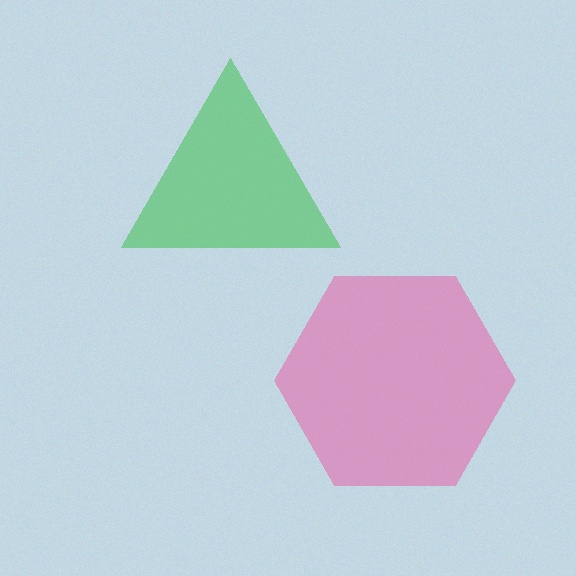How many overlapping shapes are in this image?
There are 2 overlapping shapes in the image.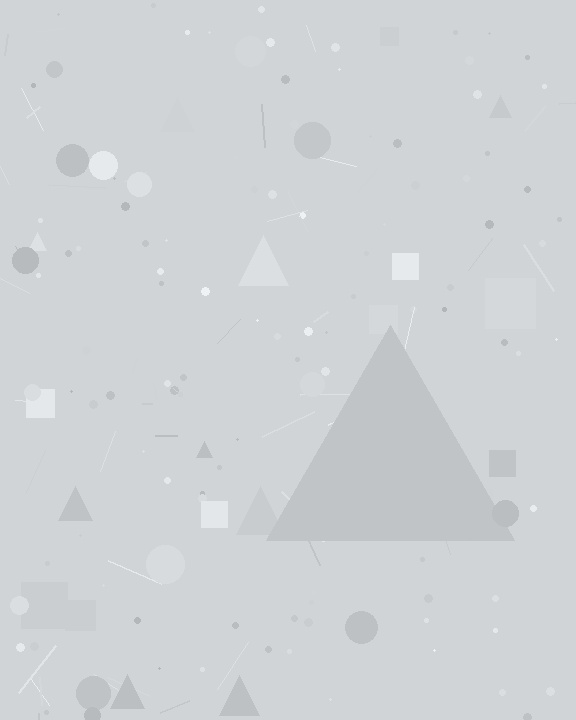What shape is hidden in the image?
A triangle is hidden in the image.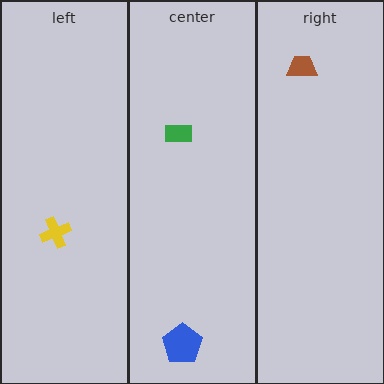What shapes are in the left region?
The yellow cross.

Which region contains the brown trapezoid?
The right region.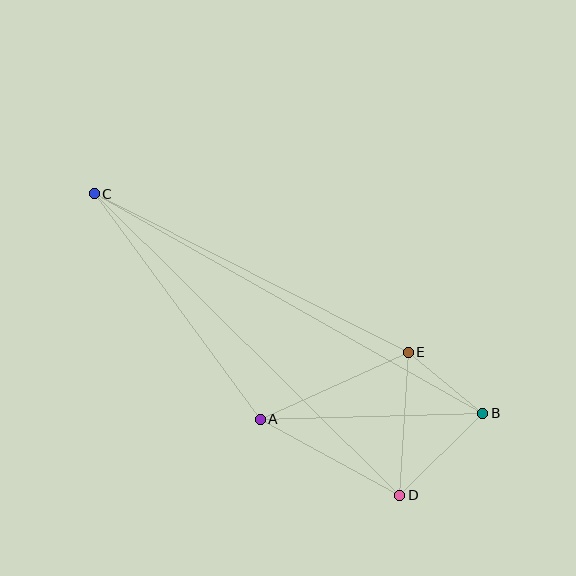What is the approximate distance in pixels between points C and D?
The distance between C and D is approximately 429 pixels.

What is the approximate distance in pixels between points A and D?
The distance between A and D is approximately 159 pixels.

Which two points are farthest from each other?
Points B and C are farthest from each other.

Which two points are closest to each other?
Points B and E are closest to each other.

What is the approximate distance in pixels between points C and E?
The distance between C and E is approximately 352 pixels.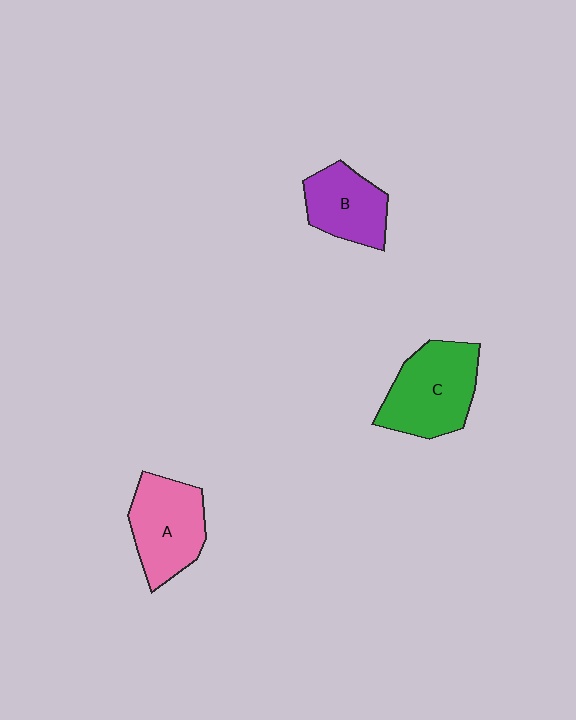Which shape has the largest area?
Shape C (green).